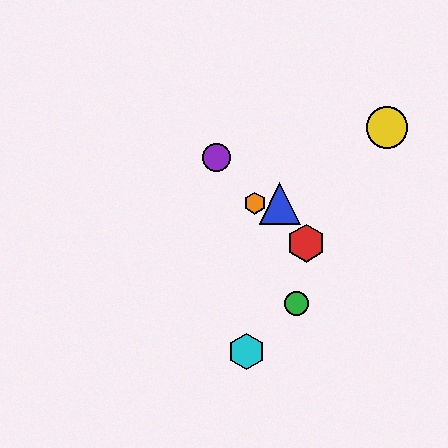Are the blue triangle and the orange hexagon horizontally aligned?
Yes, both are at y≈203.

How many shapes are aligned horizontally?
2 shapes (the blue triangle, the orange hexagon) are aligned horizontally.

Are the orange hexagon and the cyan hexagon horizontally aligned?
No, the orange hexagon is at y≈203 and the cyan hexagon is at y≈351.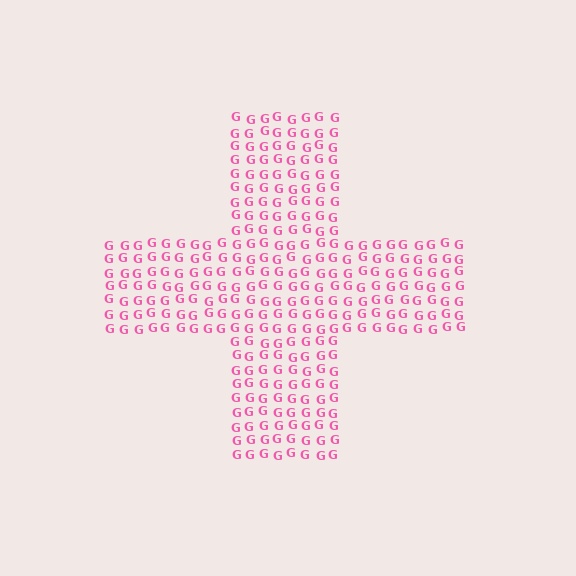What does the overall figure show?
The overall figure shows a cross.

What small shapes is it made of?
It is made of small letter G's.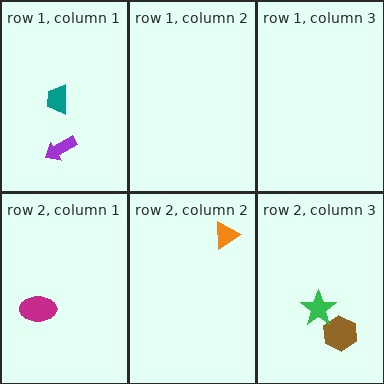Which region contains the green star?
The row 2, column 3 region.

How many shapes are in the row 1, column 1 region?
2.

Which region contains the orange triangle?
The row 2, column 2 region.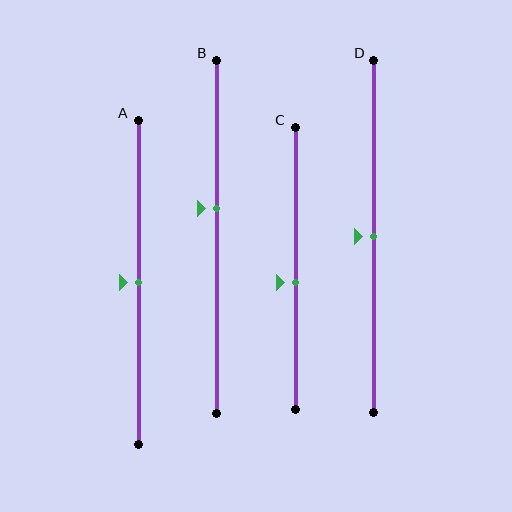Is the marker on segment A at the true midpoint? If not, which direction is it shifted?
Yes, the marker on segment A is at the true midpoint.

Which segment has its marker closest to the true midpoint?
Segment A has its marker closest to the true midpoint.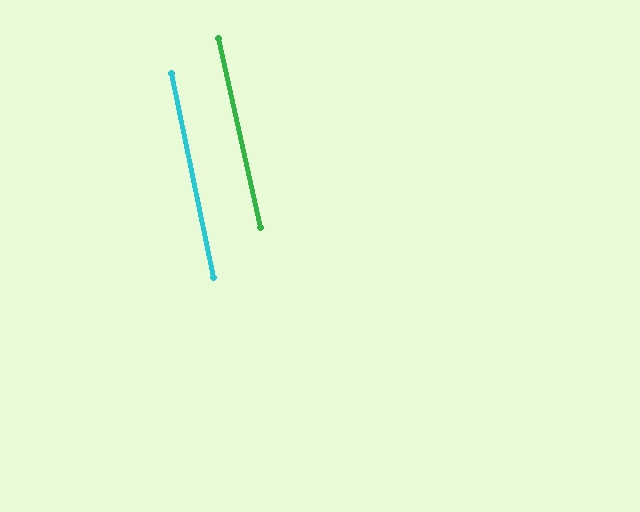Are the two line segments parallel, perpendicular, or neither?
Parallel — their directions differ by only 0.9°.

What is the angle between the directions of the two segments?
Approximately 1 degree.